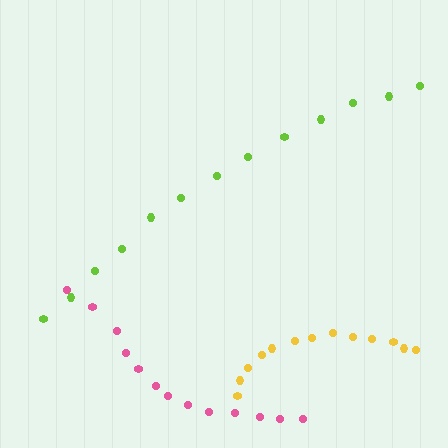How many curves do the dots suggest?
There are 3 distinct paths.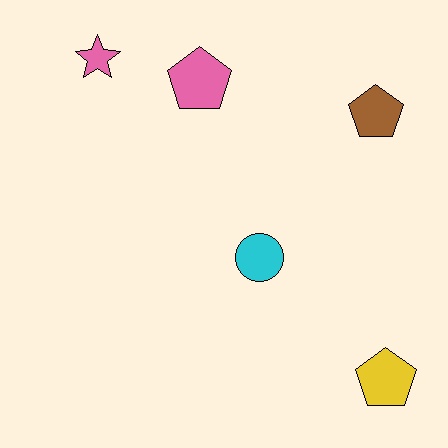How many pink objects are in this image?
There are 2 pink objects.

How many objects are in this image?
There are 5 objects.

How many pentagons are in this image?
There are 3 pentagons.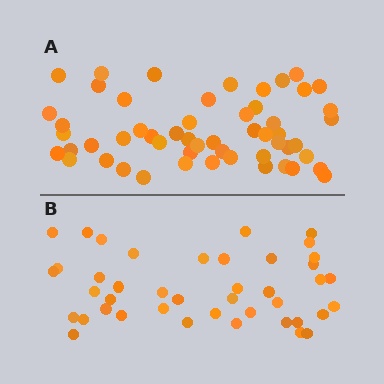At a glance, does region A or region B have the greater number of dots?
Region A (the top region) has more dots.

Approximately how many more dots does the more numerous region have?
Region A has roughly 12 or so more dots than region B.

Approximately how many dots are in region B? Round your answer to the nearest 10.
About 40 dots. (The exact count is 42, which rounds to 40.)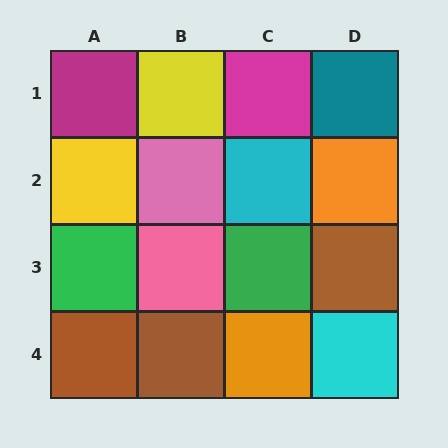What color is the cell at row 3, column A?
Green.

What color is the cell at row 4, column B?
Brown.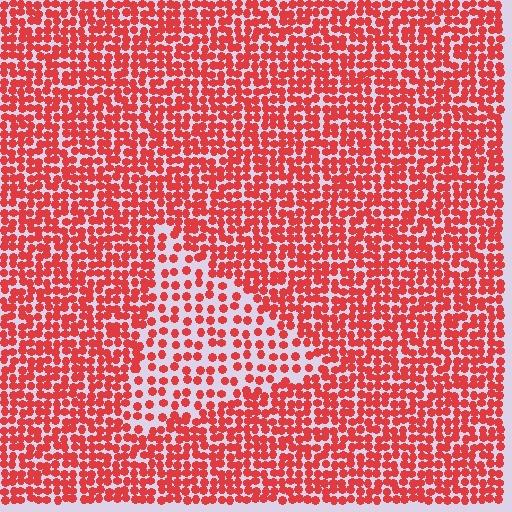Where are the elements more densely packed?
The elements are more densely packed outside the triangle boundary.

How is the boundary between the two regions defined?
The boundary is defined by a change in element density (approximately 1.9x ratio). All elements are the same color, size, and shape.